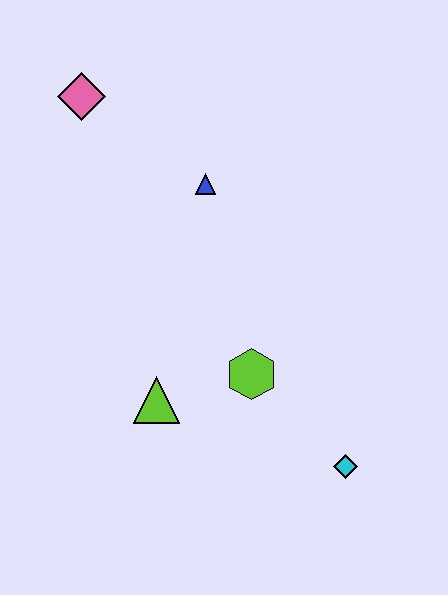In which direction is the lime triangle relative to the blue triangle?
The lime triangle is below the blue triangle.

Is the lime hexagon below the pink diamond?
Yes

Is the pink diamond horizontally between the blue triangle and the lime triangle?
No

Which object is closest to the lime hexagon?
The lime triangle is closest to the lime hexagon.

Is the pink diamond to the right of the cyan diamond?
No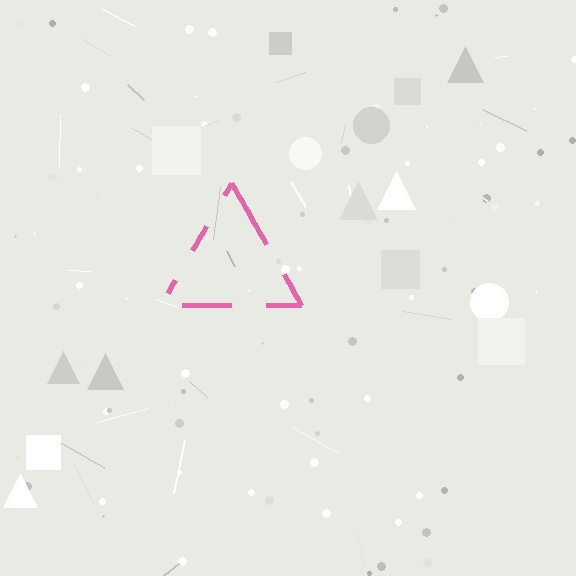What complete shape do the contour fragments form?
The contour fragments form a triangle.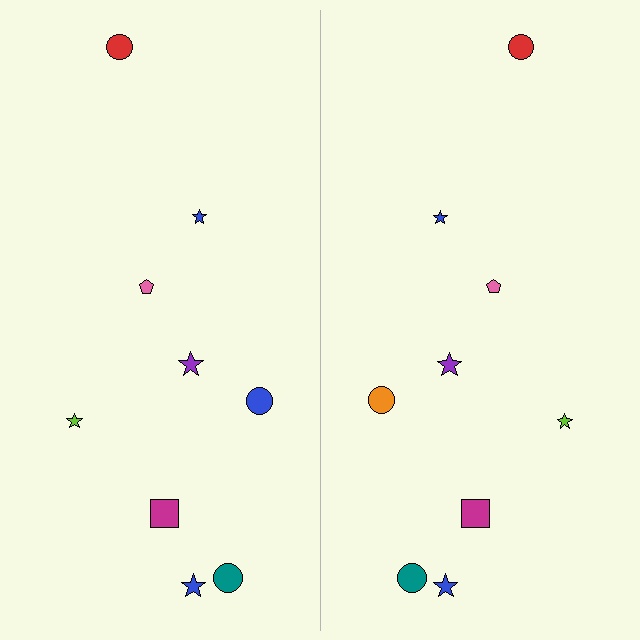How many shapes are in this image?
There are 18 shapes in this image.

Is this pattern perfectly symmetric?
No, the pattern is not perfectly symmetric. The orange circle on the right side breaks the symmetry — its mirror counterpart is blue.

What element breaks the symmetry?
The orange circle on the right side breaks the symmetry — its mirror counterpart is blue.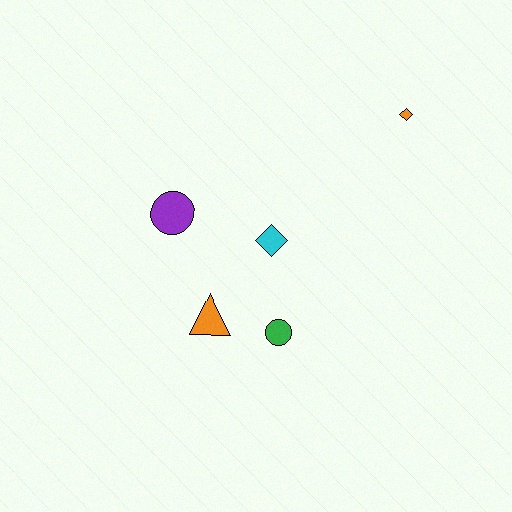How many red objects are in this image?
There are no red objects.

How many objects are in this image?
There are 5 objects.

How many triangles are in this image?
There is 1 triangle.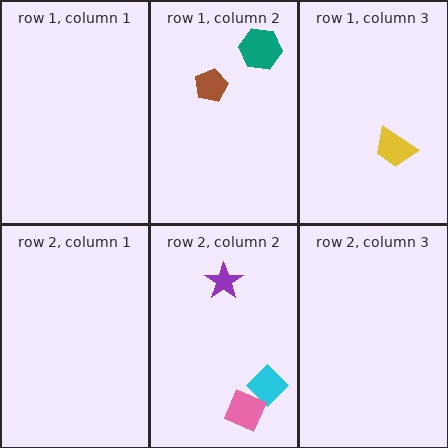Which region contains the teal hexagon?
The row 1, column 2 region.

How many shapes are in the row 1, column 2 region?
2.